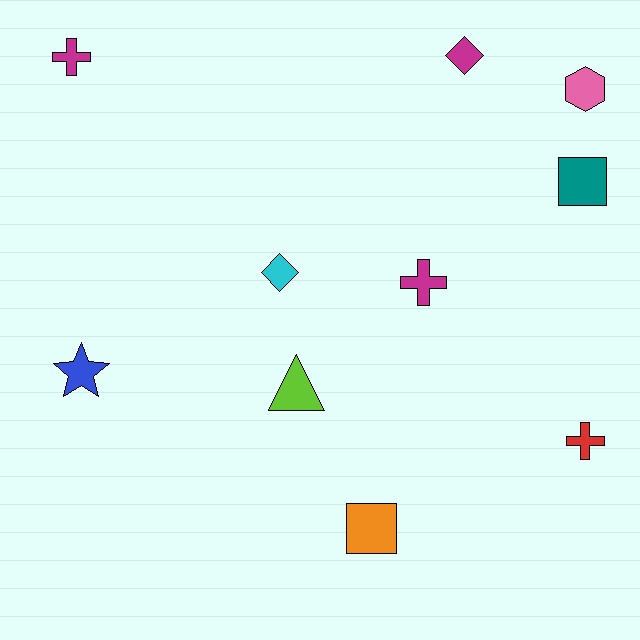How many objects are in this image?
There are 10 objects.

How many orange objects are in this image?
There is 1 orange object.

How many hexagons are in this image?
There is 1 hexagon.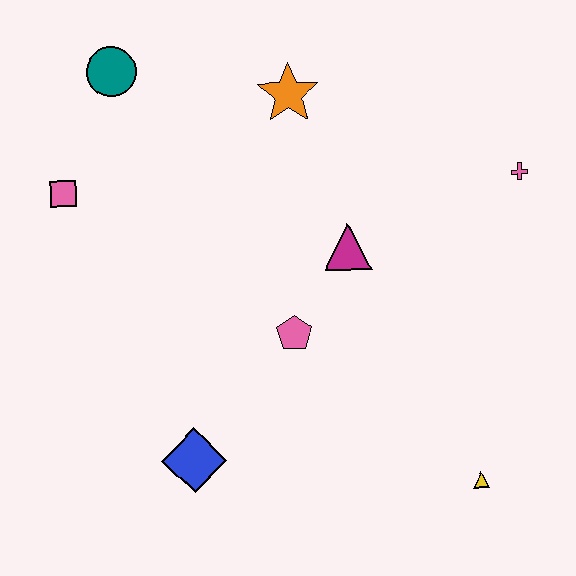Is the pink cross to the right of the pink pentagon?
Yes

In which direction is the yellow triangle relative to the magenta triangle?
The yellow triangle is below the magenta triangle.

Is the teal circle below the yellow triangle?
No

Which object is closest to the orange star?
The magenta triangle is closest to the orange star.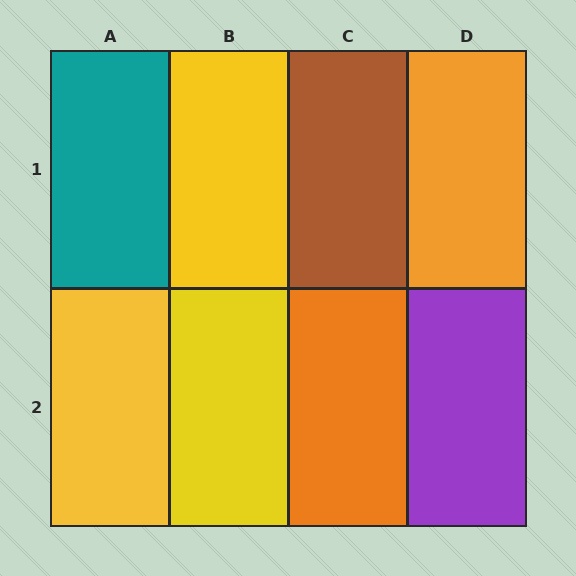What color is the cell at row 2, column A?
Yellow.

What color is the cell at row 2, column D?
Purple.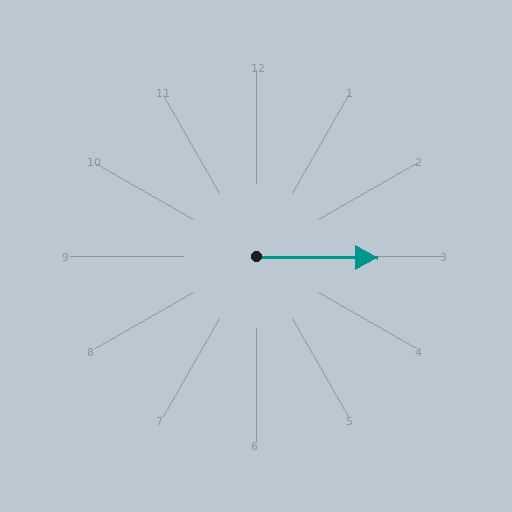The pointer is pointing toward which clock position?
Roughly 3 o'clock.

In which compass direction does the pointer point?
East.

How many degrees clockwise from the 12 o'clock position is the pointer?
Approximately 91 degrees.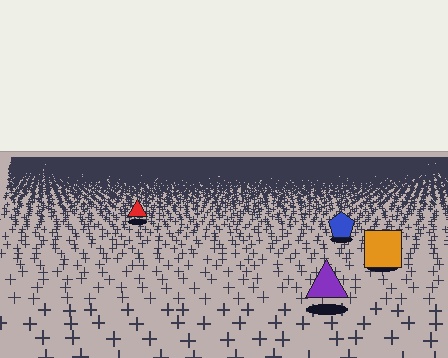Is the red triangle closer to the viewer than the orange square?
No. The orange square is closer — you can tell from the texture gradient: the ground texture is coarser near it.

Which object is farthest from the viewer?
The red triangle is farthest from the viewer. It appears smaller and the ground texture around it is denser.